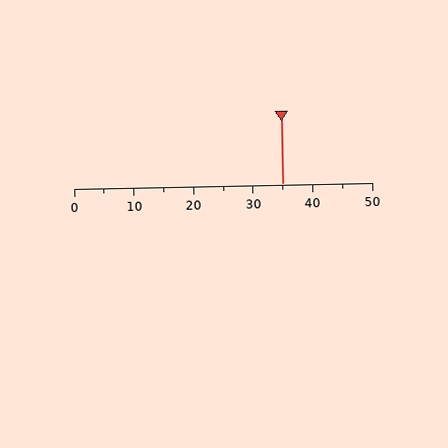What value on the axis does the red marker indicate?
The marker indicates approximately 35.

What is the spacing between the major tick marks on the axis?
The major ticks are spaced 10 apart.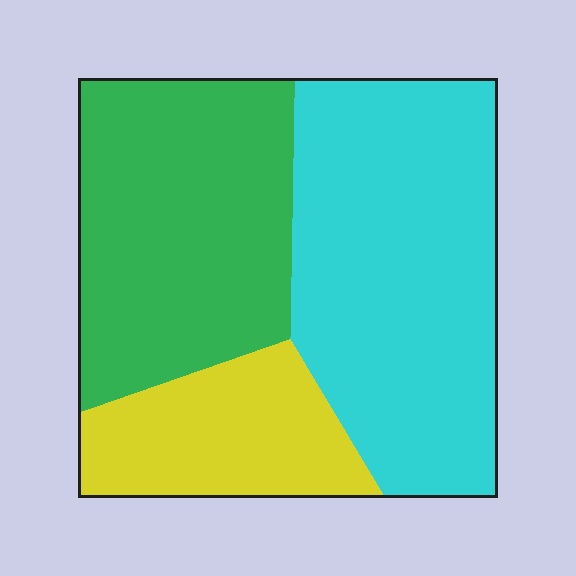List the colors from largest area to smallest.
From largest to smallest: cyan, green, yellow.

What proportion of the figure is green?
Green takes up between a third and a half of the figure.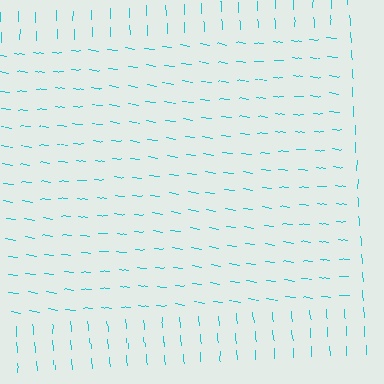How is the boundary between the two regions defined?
The boundary is defined purely by a change in line orientation (approximately 81 degrees difference). All lines are the same color and thickness.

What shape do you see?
I see a rectangle.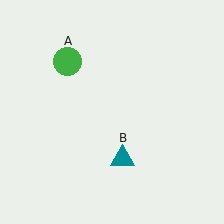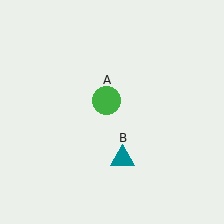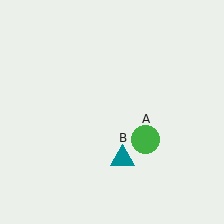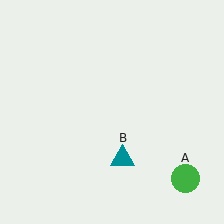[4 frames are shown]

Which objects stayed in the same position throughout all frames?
Teal triangle (object B) remained stationary.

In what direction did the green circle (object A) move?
The green circle (object A) moved down and to the right.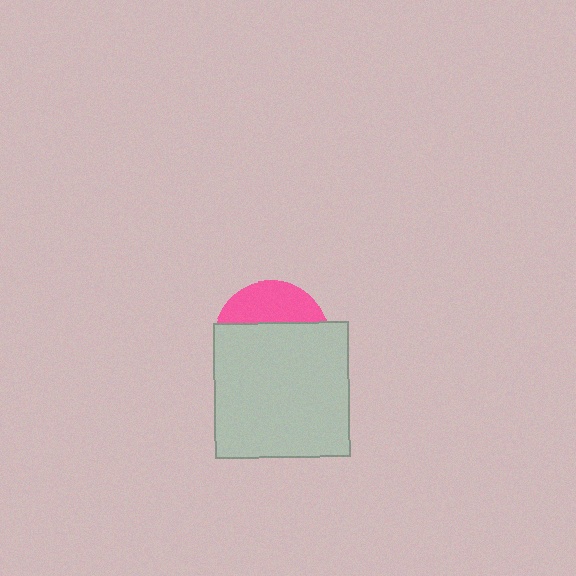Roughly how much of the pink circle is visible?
A small part of it is visible (roughly 33%).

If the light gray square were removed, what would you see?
You would see the complete pink circle.